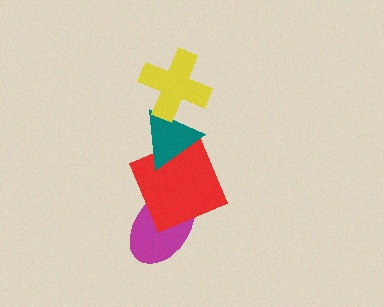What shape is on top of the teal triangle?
The yellow cross is on top of the teal triangle.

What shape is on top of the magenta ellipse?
The red square is on top of the magenta ellipse.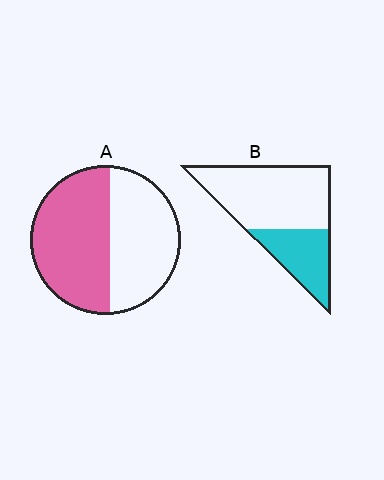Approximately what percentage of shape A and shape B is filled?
A is approximately 55% and B is approximately 35%.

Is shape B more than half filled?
No.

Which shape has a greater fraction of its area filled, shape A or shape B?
Shape A.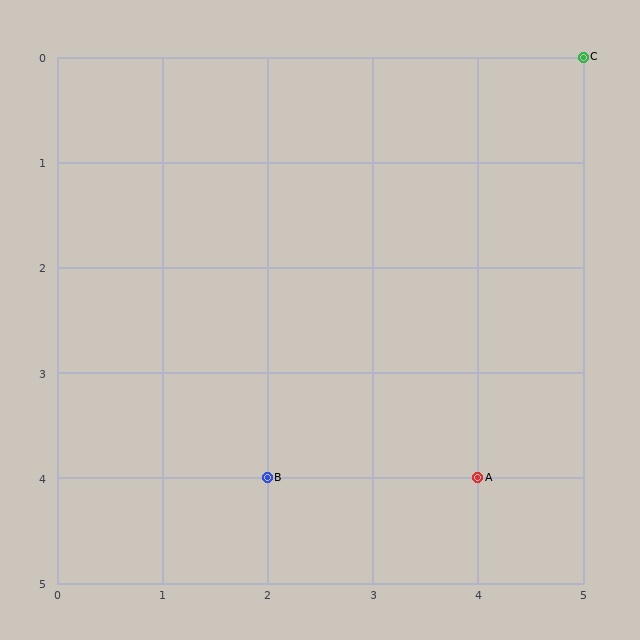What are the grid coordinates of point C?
Point C is at grid coordinates (5, 0).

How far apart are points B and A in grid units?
Points B and A are 2 columns apart.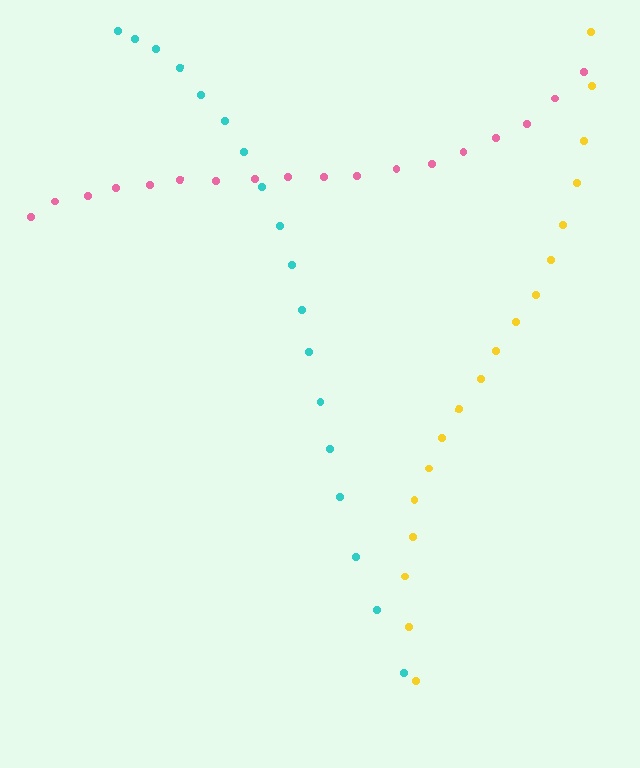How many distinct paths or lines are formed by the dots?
There are 3 distinct paths.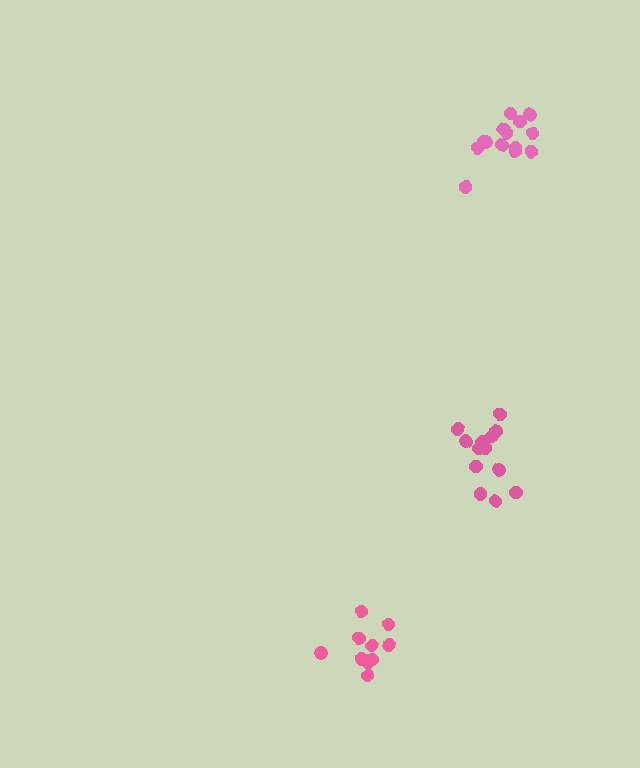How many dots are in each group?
Group 1: 11 dots, Group 2: 14 dots, Group 3: 15 dots (40 total).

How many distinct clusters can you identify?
There are 3 distinct clusters.